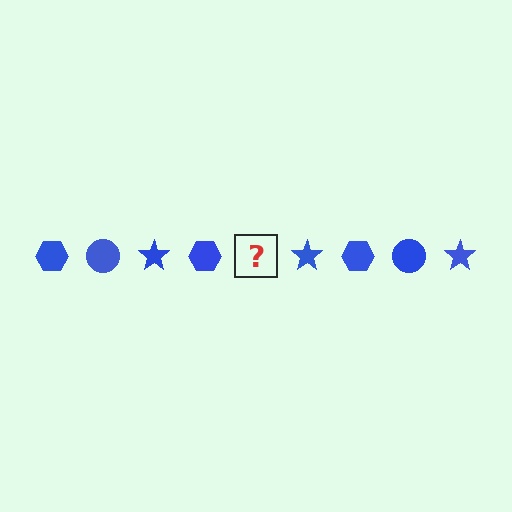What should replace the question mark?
The question mark should be replaced with a blue circle.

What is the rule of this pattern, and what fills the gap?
The rule is that the pattern cycles through hexagon, circle, star shapes in blue. The gap should be filled with a blue circle.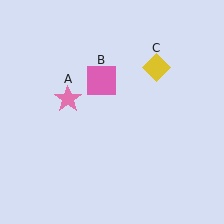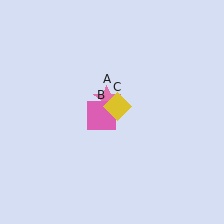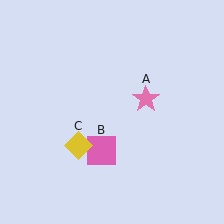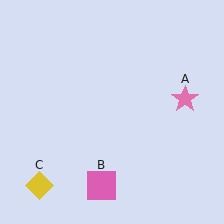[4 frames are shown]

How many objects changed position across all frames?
3 objects changed position: pink star (object A), pink square (object B), yellow diamond (object C).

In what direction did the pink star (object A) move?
The pink star (object A) moved right.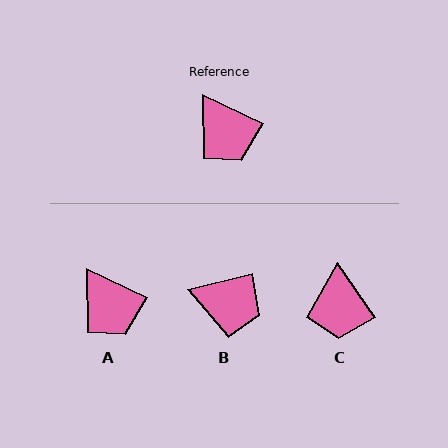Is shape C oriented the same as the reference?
No, it is off by about 30 degrees.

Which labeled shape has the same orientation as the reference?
A.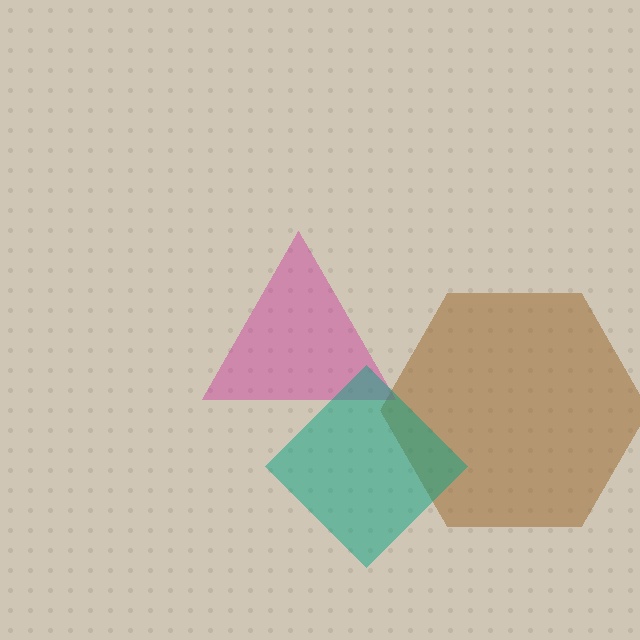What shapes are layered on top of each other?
The layered shapes are: a brown hexagon, a magenta triangle, a teal diamond.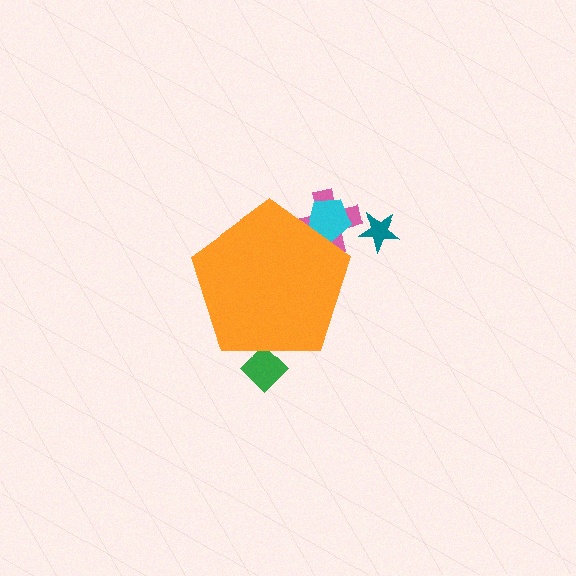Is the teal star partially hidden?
No, the teal star is fully visible.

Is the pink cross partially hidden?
Yes, the pink cross is partially hidden behind the orange pentagon.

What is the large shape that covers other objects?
An orange pentagon.